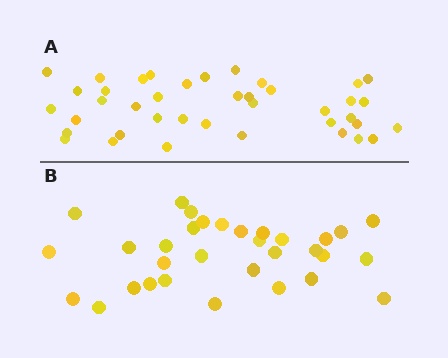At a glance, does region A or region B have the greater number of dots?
Region A (the top region) has more dots.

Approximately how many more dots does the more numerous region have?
Region A has roughly 8 or so more dots than region B.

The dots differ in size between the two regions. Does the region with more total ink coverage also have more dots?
No. Region B has more total ink coverage because its dots are larger, but region A actually contains more individual dots. Total area can be misleading — the number of items is what matters here.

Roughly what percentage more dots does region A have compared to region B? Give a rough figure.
About 25% more.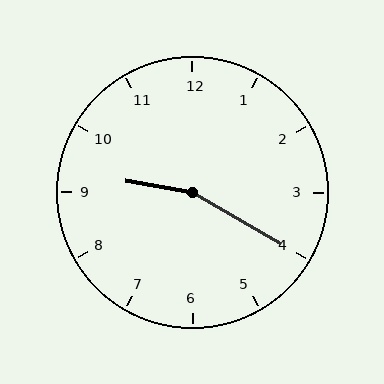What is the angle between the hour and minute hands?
Approximately 160 degrees.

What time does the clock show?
9:20.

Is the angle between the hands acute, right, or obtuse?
It is obtuse.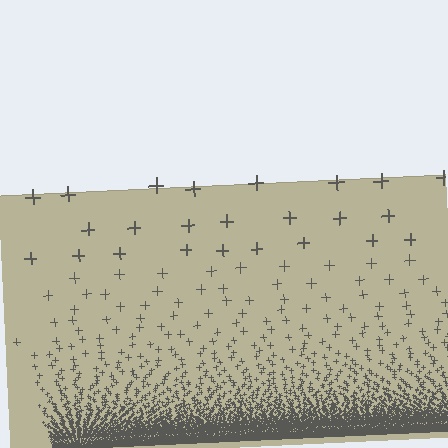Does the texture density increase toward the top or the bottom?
Density increases toward the bottom.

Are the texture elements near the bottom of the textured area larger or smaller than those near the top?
Smaller. The gradient is inverted — elements near the bottom are smaller and denser.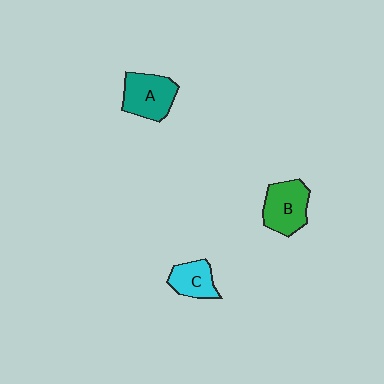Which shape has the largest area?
Shape B (green).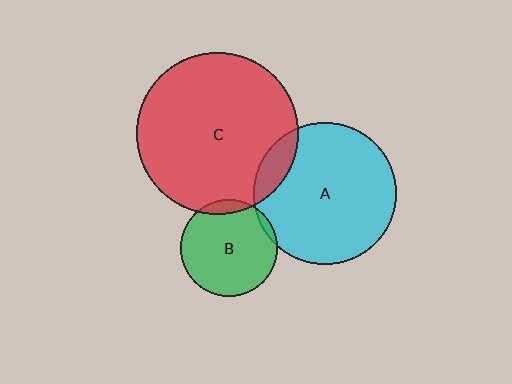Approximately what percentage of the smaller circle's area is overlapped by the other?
Approximately 5%.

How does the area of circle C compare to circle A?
Approximately 1.3 times.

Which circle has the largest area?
Circle C (red).